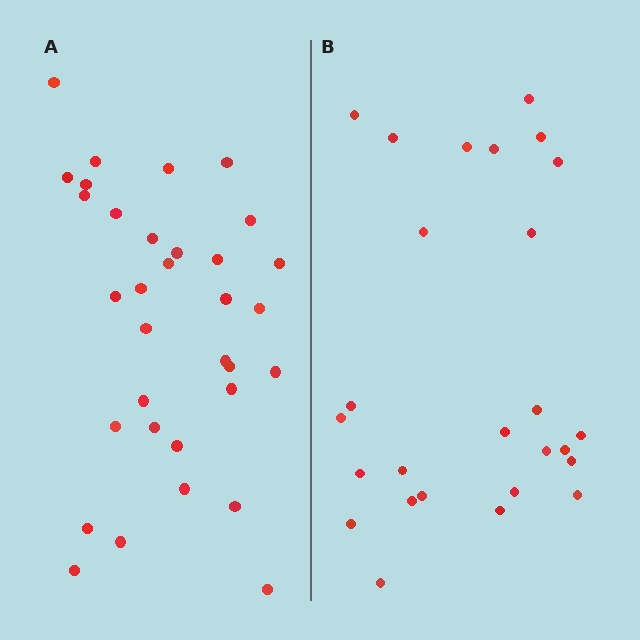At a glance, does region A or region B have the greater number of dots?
Region A (the left region) has more dots.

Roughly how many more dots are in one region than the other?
Region A has roughly 8 or so more dots than region B.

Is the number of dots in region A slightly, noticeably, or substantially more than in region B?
Region A has noticeably more, but not dramatically so. The ratio is roughly 1.3 to 1.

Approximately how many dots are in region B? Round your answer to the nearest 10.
About 30 dots. (The exact count is 26, which rounds to 30.)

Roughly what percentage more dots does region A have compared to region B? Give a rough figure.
About 25% more.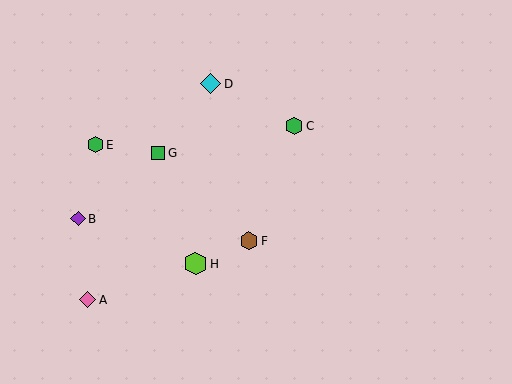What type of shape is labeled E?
Shape E is a green hexagon.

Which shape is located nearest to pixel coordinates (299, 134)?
The green hexagon (labeled C) at (294, 126) is nearest to that location.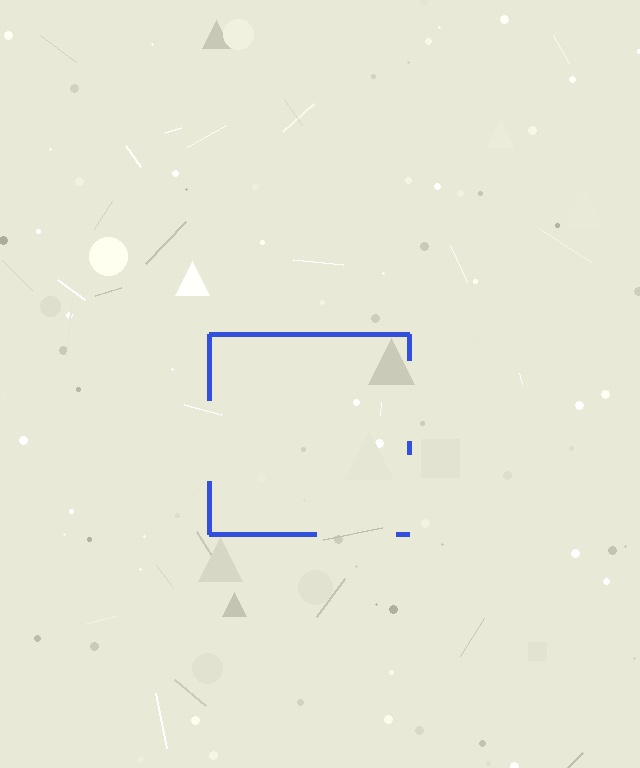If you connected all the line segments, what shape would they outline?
They would outline a square.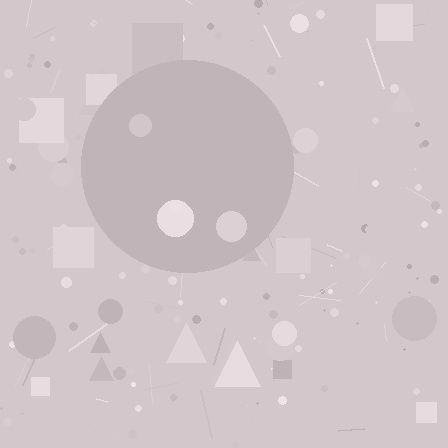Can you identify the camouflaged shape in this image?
The camouflaged shape is a circle.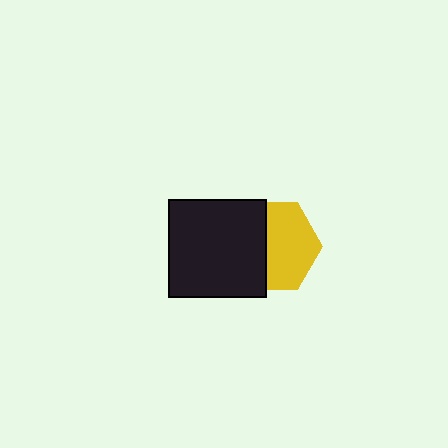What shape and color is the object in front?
The object in front is a black square.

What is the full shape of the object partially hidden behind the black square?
The partially hidden object is a yellow hexagon.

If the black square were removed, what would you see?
You would see the complete yellow hexagon.